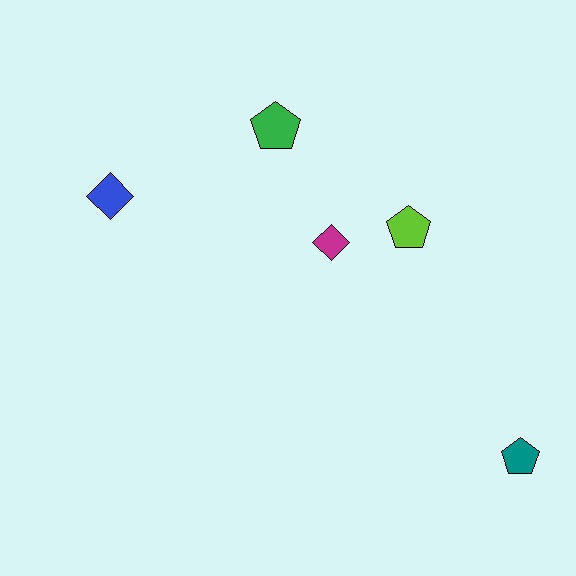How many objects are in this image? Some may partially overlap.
There are 5 objects.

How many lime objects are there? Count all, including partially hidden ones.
There is 1 lime object.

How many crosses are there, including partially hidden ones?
There are no crosses.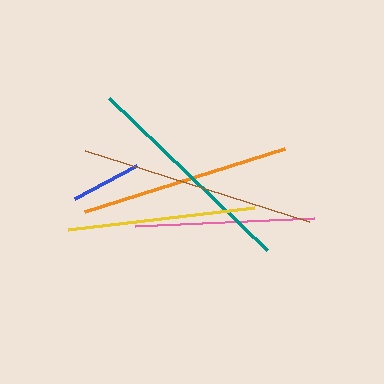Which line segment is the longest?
The brown line is the longest at approximately 235 pixels.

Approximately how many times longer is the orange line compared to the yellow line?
The orange line is approximately 1.1 times the length of the yellow line.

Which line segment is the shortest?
The blue line is the shortest at approximately 70 pixels.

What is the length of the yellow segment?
The yellow segment is approximately 188 pixels long.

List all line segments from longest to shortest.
From longest to shortest: brown, teal, orange, yellow, pink, blue.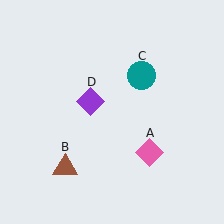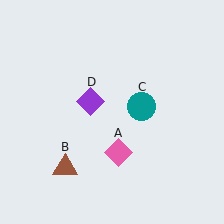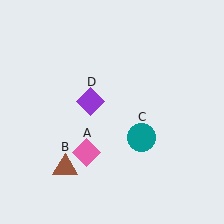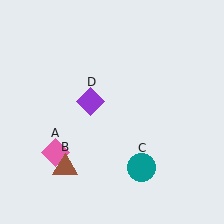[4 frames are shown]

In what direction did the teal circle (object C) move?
The teal circle (object C) moved down.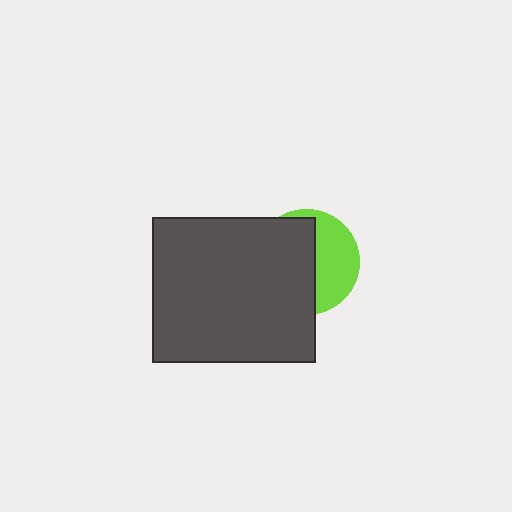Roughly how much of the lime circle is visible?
A small part of it is visible (roughly 42%).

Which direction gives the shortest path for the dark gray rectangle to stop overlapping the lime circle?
Moving left gives the shortest separation.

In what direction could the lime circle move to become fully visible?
The lime circle could move right. That would shift it out from behind the dark gray rectangle entirely.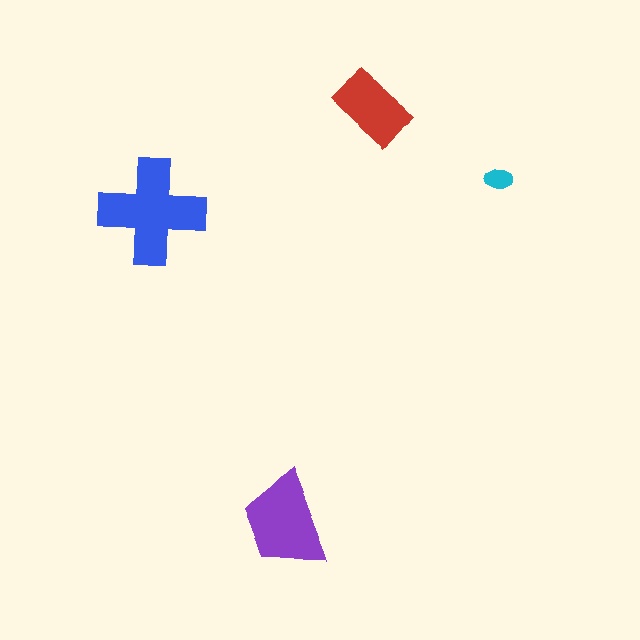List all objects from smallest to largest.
The cyan ellipse, the red rectangle, the purple trapezoid, the blue cross.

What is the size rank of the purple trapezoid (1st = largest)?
2nd.